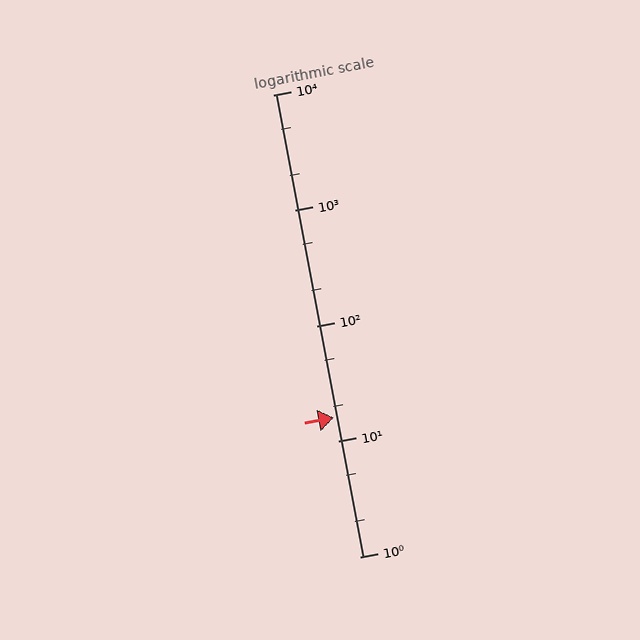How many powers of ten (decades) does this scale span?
The scale spans 4 decades, from 1 to 10000.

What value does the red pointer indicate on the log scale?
The pointer indicates approximately 16.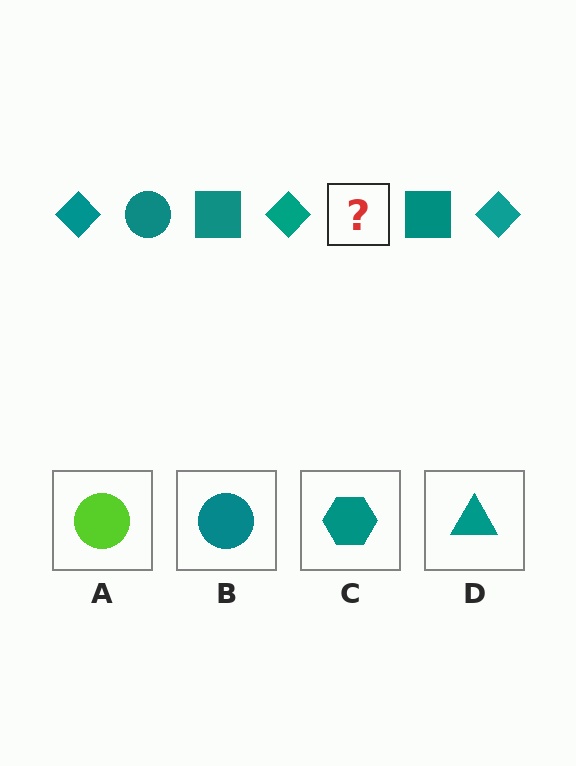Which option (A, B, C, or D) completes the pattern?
B.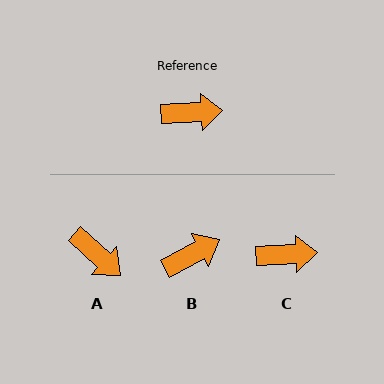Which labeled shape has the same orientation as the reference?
C.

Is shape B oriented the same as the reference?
No, it is off by about 25 degrees.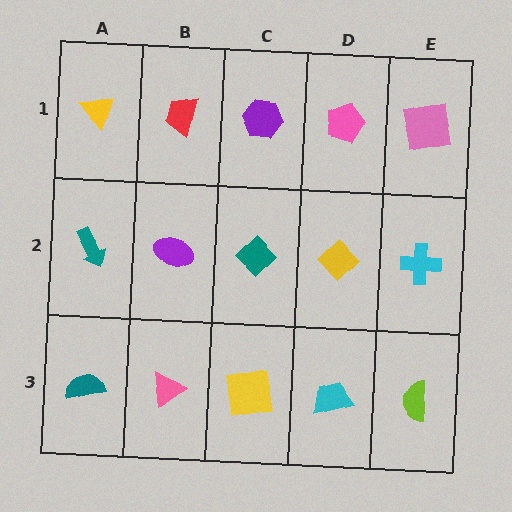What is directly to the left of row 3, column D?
A yellow square.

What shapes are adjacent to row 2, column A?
A yellow triangle (row 1, column A), a teal semicircle (row 3, column A), a purple ellipse (row 2, column B).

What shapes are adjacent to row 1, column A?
A teal arrow (row 2, column A), a red trapezoid (row 1, column B).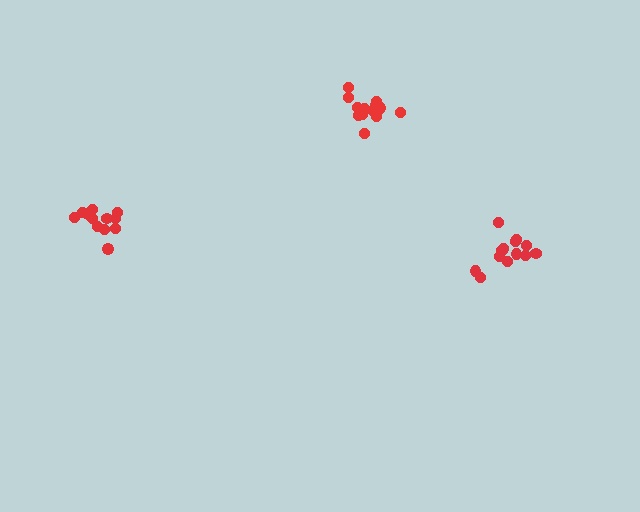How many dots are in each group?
Group 1: 15 dots, Group 2: 13 dots, Group 3: 12 dots (40 total).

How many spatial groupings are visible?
There are 3 spatial groupings.